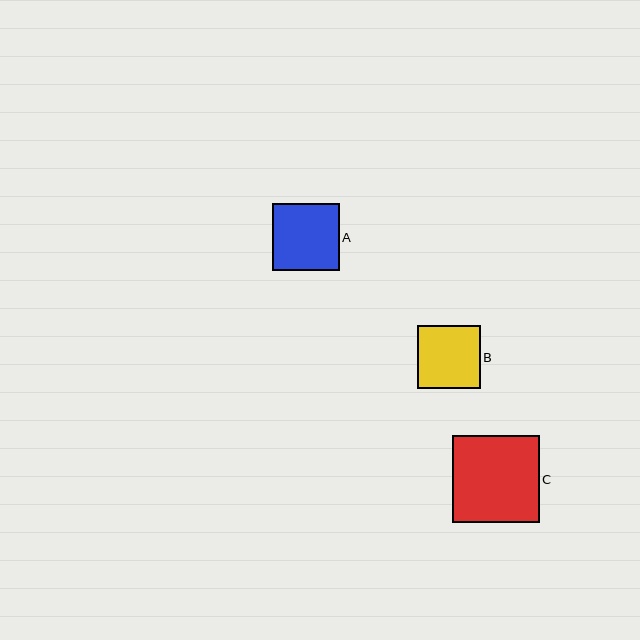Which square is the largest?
Square C is the largest with a size of approximately 87 pixels.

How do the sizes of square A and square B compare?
Square A and square B are approximately the same size.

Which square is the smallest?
Square B is the smallest with a size of approximately 63 pixels.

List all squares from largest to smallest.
From largest to smallest: C, A, B.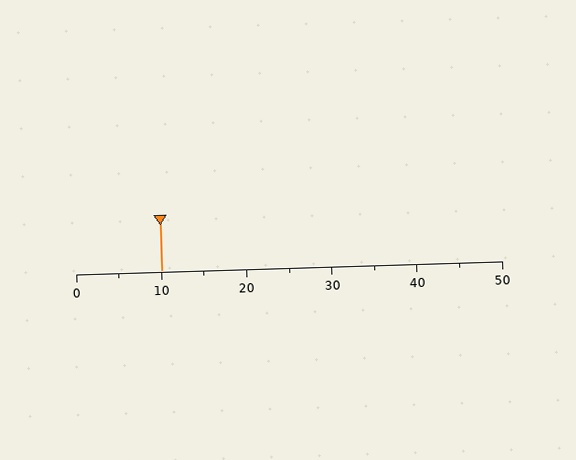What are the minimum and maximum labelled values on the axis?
The axis runs from 0 to 50.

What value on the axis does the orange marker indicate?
The marker indicates approximately 10.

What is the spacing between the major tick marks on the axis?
The major ticks are spaced 10 apart.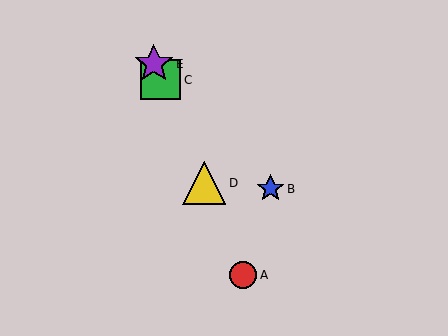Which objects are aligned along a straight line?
Objects A, C, D, E are aligned along a straight line.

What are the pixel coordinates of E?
Object E is at (154, 64).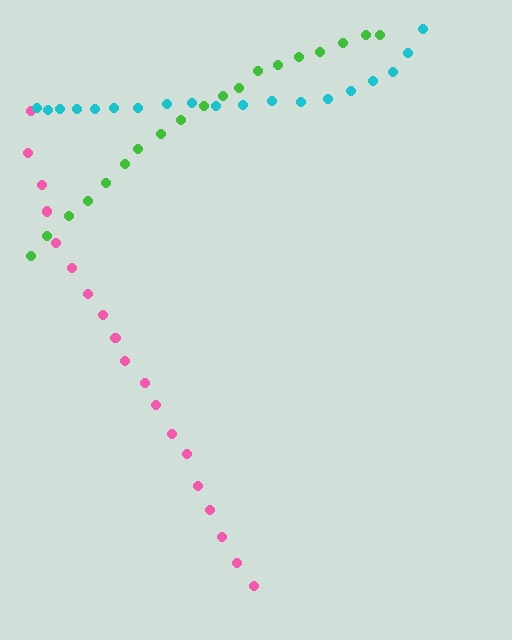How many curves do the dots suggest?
There are 3 distinct paths.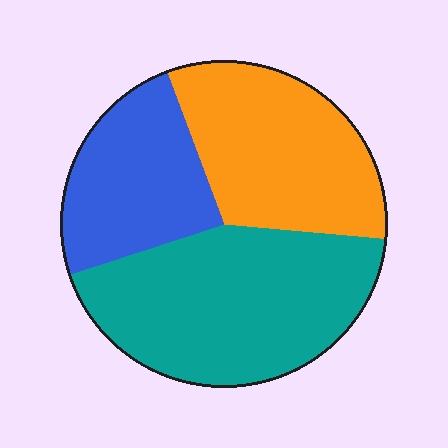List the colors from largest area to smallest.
From largest to smallest: teal, orange, blue.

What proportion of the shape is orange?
Orange takes up between a sixth and a third of the shape.